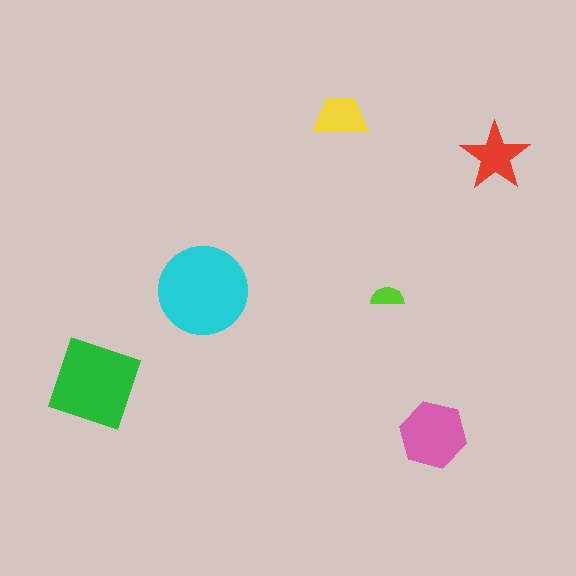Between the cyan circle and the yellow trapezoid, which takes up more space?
The cyan circle.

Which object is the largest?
The cyan circle.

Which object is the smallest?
The lime semicircle.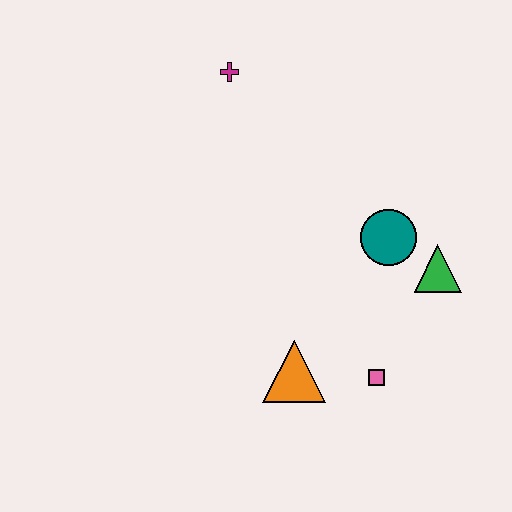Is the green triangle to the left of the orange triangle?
No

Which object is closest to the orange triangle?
The pink square is closest to the orange triangle.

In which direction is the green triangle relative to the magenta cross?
The green triangle is to the right of the magenta cross.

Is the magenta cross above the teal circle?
Yes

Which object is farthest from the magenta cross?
The pink square is farthest from the magenta cross.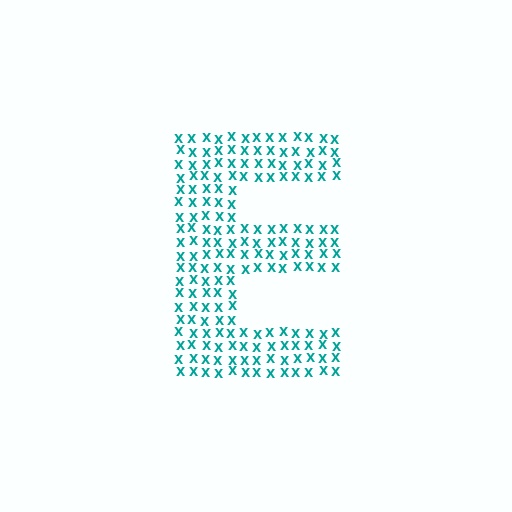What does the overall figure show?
The overall figure shows the letter E.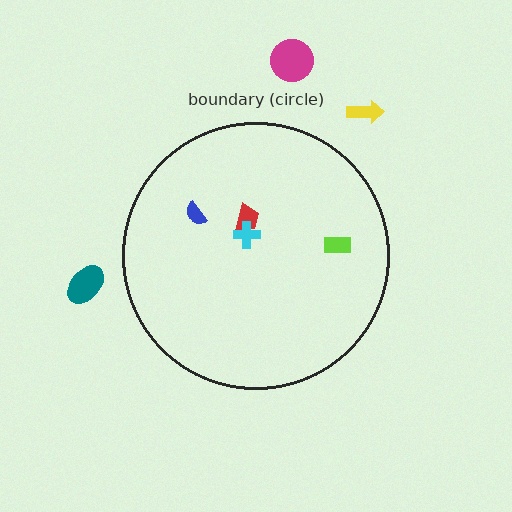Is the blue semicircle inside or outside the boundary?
Inside.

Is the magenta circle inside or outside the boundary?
Outside.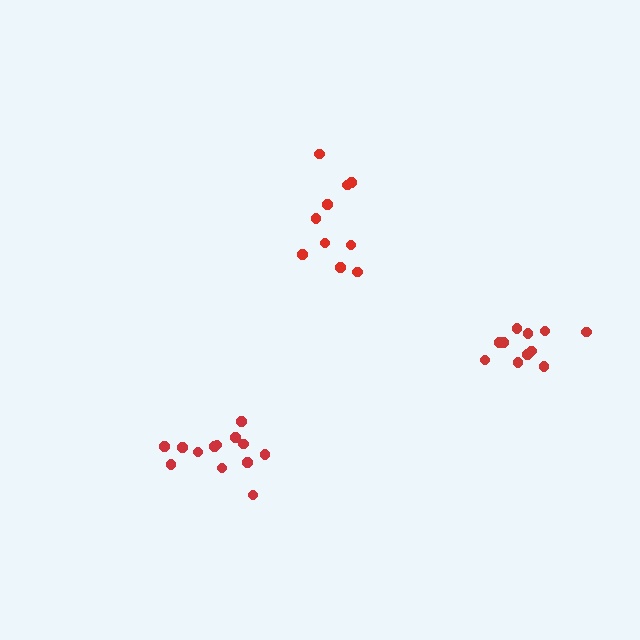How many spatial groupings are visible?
There are 3 spatial groupings.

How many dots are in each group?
Group 1: 11 dots, Group 2: 13 dots, Group 3: 10 dots (34 total).